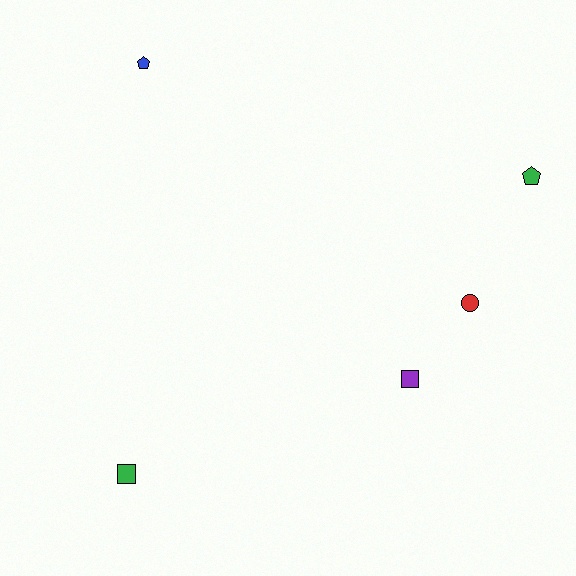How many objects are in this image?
There are 5 objects.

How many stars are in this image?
There are no stars.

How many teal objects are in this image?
There are no teal objects.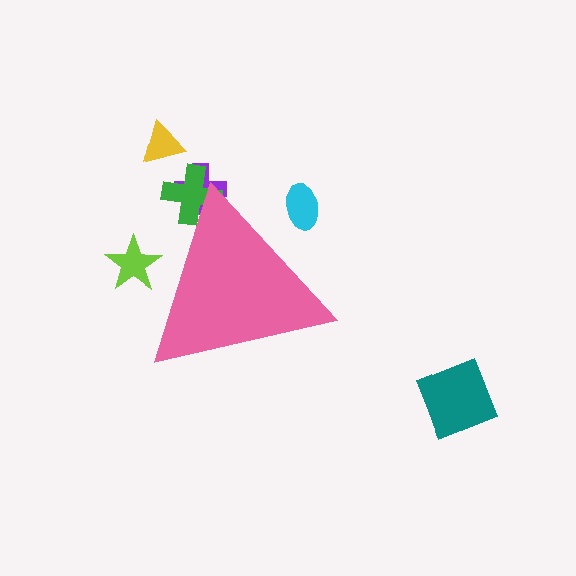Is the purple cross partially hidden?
Yes, the purple cross is partially hidden behind the pink triangle.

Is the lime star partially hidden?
Yes, the lime star is partially hidden behind the pink triangle.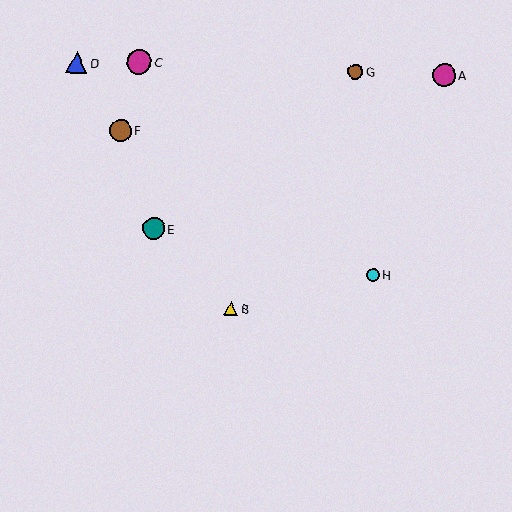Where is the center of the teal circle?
The center of the teal circle is at (154, 228).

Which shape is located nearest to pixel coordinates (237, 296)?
The yellow triangle (labeled B) at (231, 308) is nearest to that location.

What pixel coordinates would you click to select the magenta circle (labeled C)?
Click at (139, 62) to select the magenta circle C.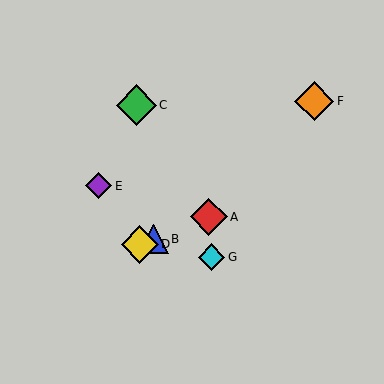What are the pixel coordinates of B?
Object B is at (153, 239).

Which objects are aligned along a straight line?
Objects A, B, D are aligned along a straight line.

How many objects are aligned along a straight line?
3 objects (A, B, D) are aligned along a straight line.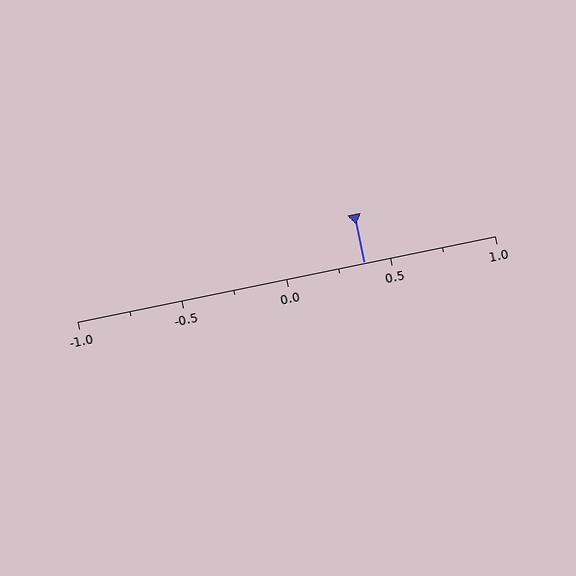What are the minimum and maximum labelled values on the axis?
The axis runs from -1.0 to 1.0.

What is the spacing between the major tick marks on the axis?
The major ticks are spaced 0.5 apart.